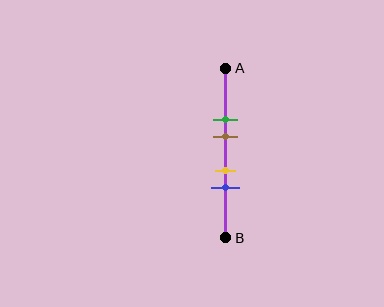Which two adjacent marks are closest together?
The yellow and blue marks are the closest adjacent pair.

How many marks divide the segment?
There are 4 marks dividing the segment.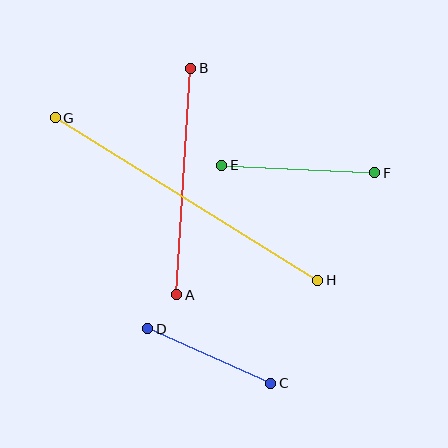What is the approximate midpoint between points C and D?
The midpoint is at approximately (209, 356) pixels.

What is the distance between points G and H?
The distance is approximately 309 pixels.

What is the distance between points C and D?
The distance is approximately 135 pixels.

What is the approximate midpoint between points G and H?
The midpoint is at approximately (187, 199) pixels.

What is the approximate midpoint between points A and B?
The midpoint is at approximately (184, 181) pixels.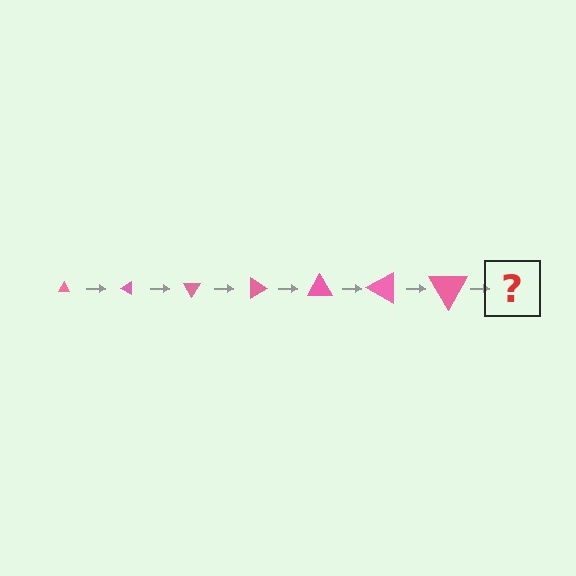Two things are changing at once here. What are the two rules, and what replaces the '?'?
The two rules are that the triangle grows larger each step and it rotates 30 degrees each step. The '?' should be a triangle, larger than the previous one and rotated 210 degrees from the start.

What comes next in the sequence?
The next element should be a triangle, larger than the previous one and rotated 210 degrees from the start.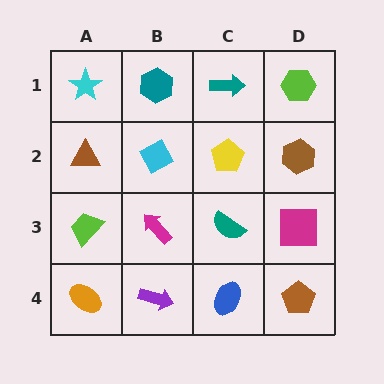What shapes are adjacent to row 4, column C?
A teal semicircle (row 3, column C), a purple arrow (row 4, column B), a brown pentagon (row 4, column D).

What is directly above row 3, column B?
A cyan diamond.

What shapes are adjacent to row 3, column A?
A brown triangle (row 2, column A), an orange ellipse (row 4, column A), a magenta arrow (row 3, column B).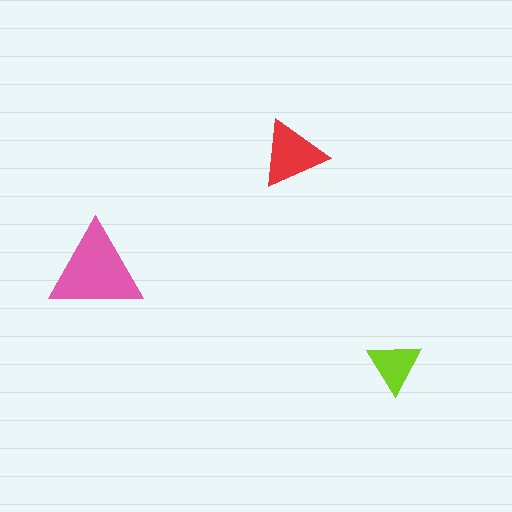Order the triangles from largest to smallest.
the pink one, the red one, the lime one.